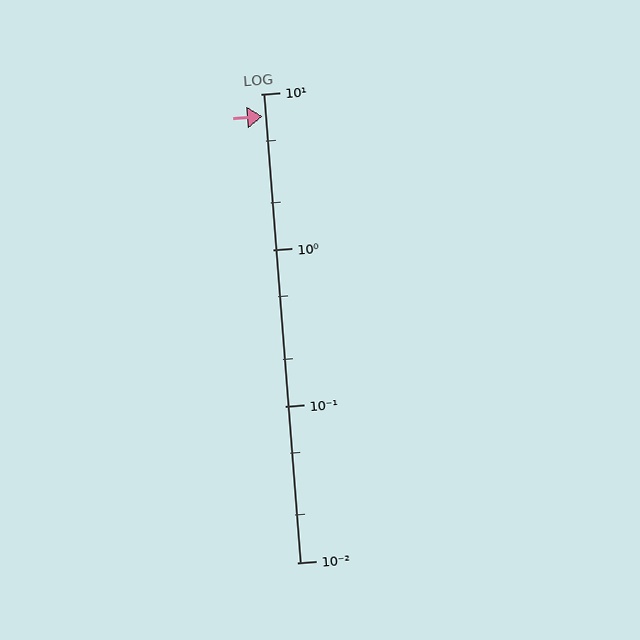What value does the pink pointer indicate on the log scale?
The pointer indicates approximately 7.2.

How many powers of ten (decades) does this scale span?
The scale spans 3 decades, from 0.01 to 10.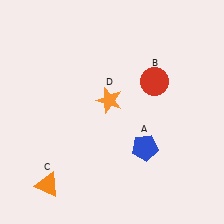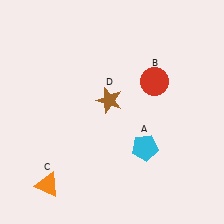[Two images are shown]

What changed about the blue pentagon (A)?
In Image 1, A is blue. In Image 2, it changed to cyan.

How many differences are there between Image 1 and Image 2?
There are 2 differences between the two images.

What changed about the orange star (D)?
In Image 1, D is orange. In Image 2, it changed to brown.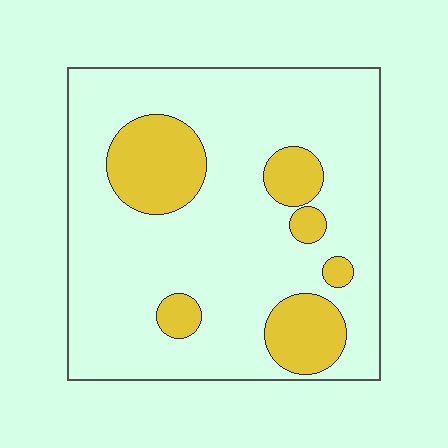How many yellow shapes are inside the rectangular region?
6.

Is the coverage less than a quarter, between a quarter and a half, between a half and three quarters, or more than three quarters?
Less than a quarter.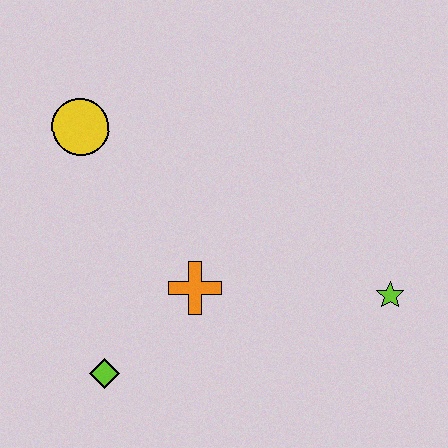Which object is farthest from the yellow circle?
The lime star is farthest from the yellow circle.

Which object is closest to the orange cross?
The lime diamond is closest to the orange cross.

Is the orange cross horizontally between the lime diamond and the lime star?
Yes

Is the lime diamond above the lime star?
No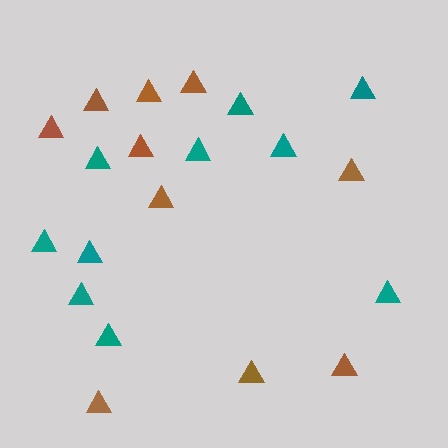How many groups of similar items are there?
There are 2 groups: one group of teal triangles (10) and one group of brown triangles (10).